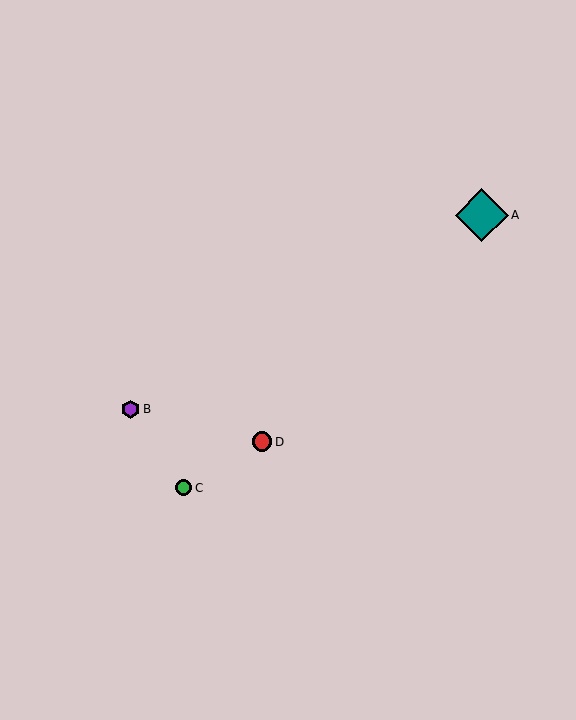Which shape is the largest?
The teal diamond (labeled A) is the largest.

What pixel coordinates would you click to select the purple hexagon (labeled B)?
Click at (131, 409) to select the purple hexagon B.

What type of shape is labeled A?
Shape A is a teal diamond.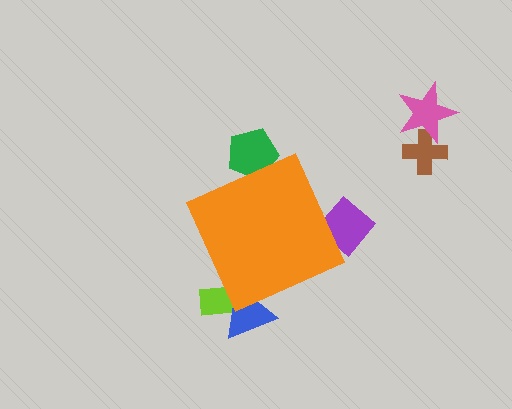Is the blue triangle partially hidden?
Yes, the blue triangle is partially hidden behind the orange diamond.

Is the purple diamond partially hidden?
Yes, the purple diamond is partially hidden behind the orange diamond.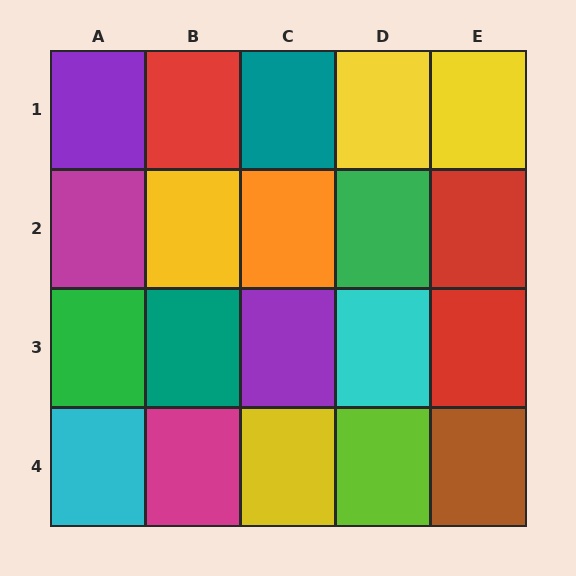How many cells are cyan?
2 cells are cyan.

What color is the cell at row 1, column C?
Teal.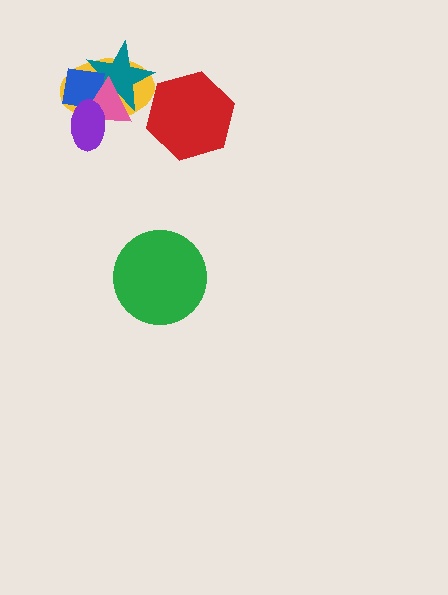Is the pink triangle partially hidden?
Yes, it is partially covered by another shape.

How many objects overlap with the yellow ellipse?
4 objects overlap with the yellow ellipse.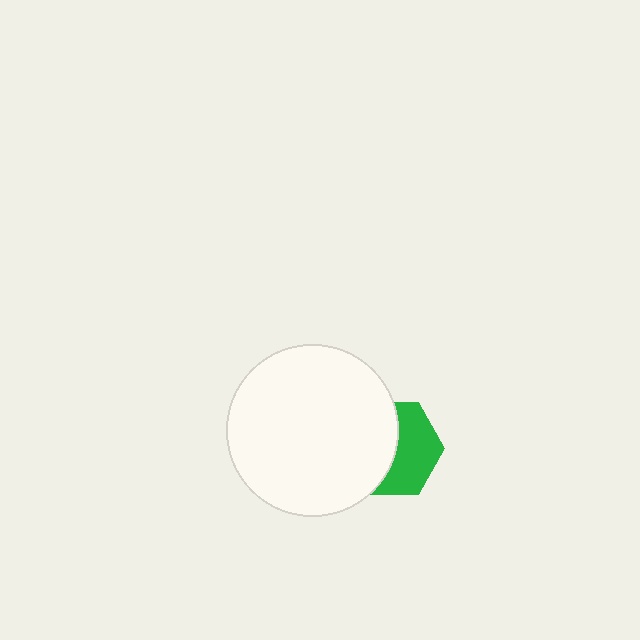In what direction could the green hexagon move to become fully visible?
The green hexagon could move right. That would shift it out from behind the white circle entirely.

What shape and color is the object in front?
The object in front is a white circle.